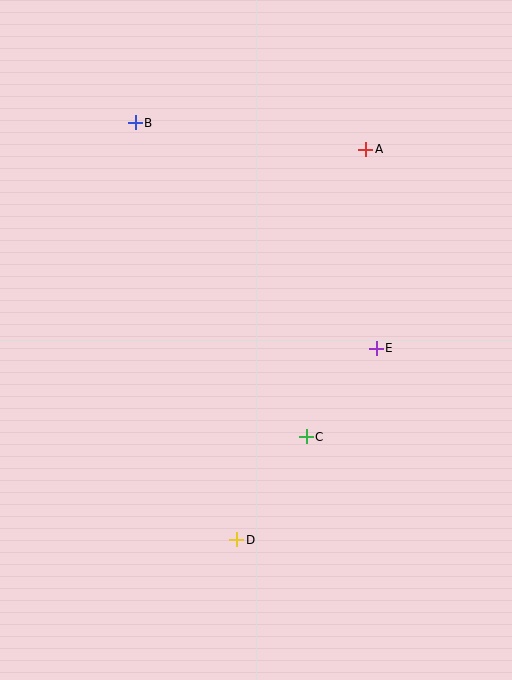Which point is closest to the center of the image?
Point C at (306, 437) is closest to the center.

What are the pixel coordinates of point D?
Point D is at (237, 540).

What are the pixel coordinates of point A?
Point A is at (366, 149).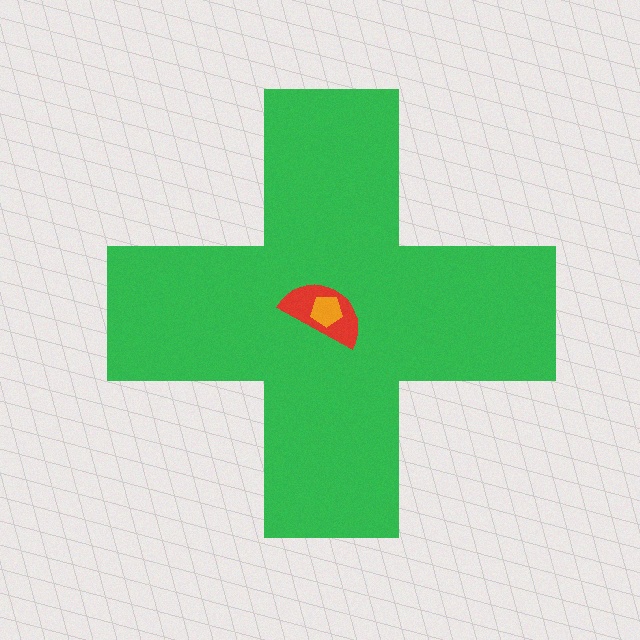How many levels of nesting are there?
3.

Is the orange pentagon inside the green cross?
Yes.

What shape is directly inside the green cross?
The red semicircle.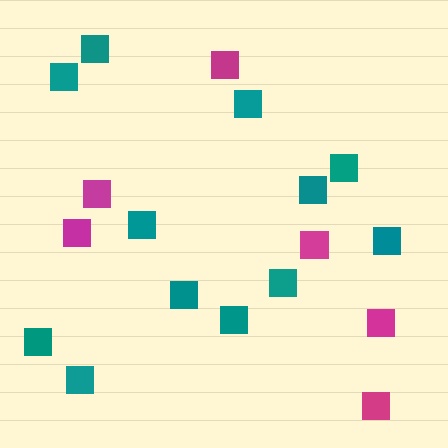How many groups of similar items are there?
There are 2 groups: one group of magenta squares (6) and one group of teal squares (12).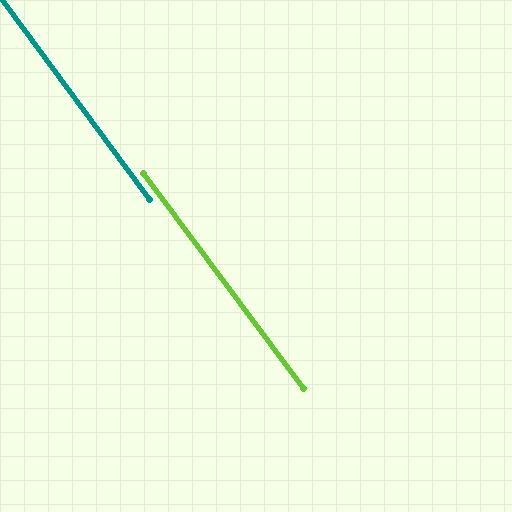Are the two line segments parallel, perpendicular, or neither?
Parallel — their directions differ by only 0.3°.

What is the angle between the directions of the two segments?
Approximately 0 degrees.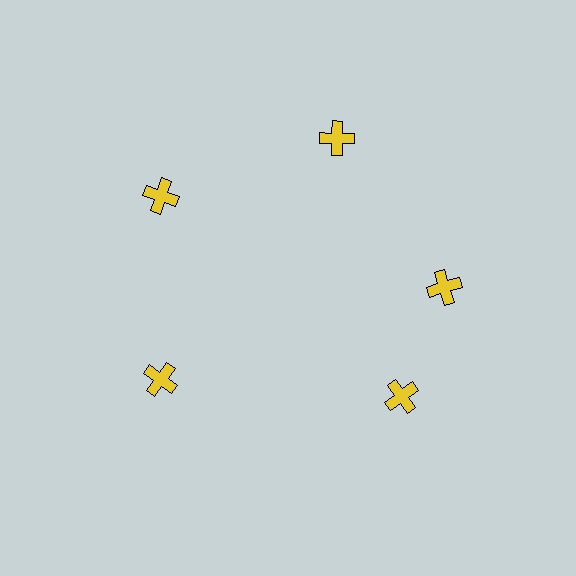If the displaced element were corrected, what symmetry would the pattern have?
It would have 5-fold rotational symmetry — the pattern would map onto itself every 72 degrees.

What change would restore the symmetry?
The symmetry would be restored by rotating it back into even spacing with its neighbors so that all 5 crosses sit at equal angles and equal distance from the center.